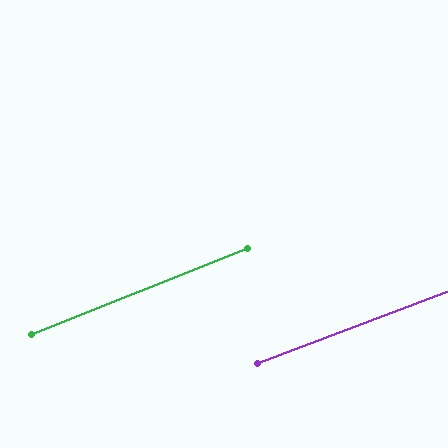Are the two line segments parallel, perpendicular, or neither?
Parallel — their directions differ by only 1.1°.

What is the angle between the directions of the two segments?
Approximately 1 degree.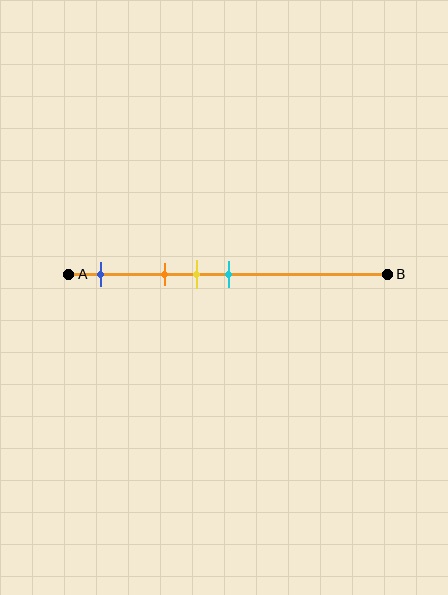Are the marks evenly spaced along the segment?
No, the marks are not evenly spaced.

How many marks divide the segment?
There are 4 marks dividing the segment.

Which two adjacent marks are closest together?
The yellow and cyan marks are the closest adjacent pair.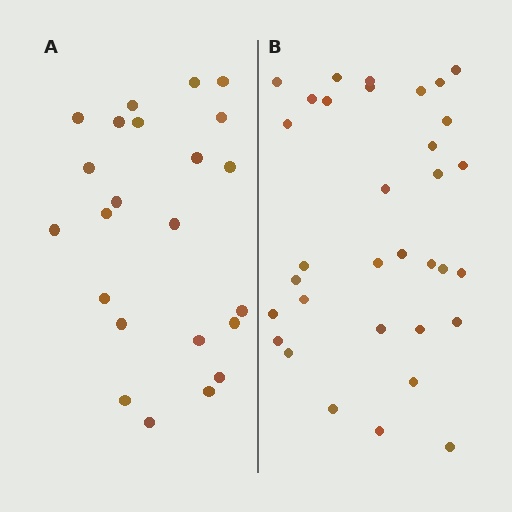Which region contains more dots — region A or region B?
Region B (the right region) has more dots.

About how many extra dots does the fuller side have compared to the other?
Region B has roughly 10 or so more dots than region A.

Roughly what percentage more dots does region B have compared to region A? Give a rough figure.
About 45% more.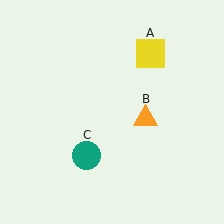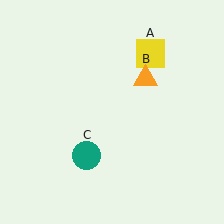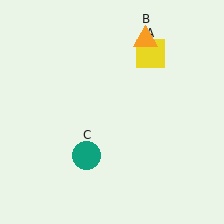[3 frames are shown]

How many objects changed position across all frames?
1 object changed position: orange triangle (object B).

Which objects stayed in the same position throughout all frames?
Yellow square (object A) and teal circle (object C) remained stationary.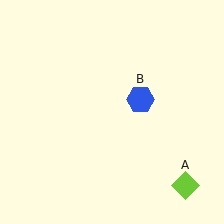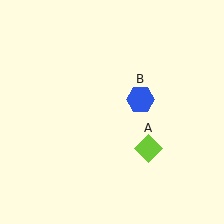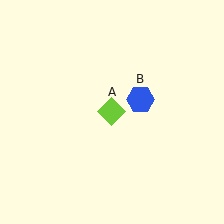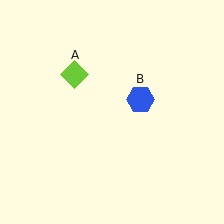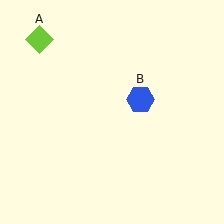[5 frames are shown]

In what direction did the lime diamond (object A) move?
The lime diamond (object A) moved up and to the left.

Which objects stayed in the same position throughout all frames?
Blue hexagon (object B) remained stationary.